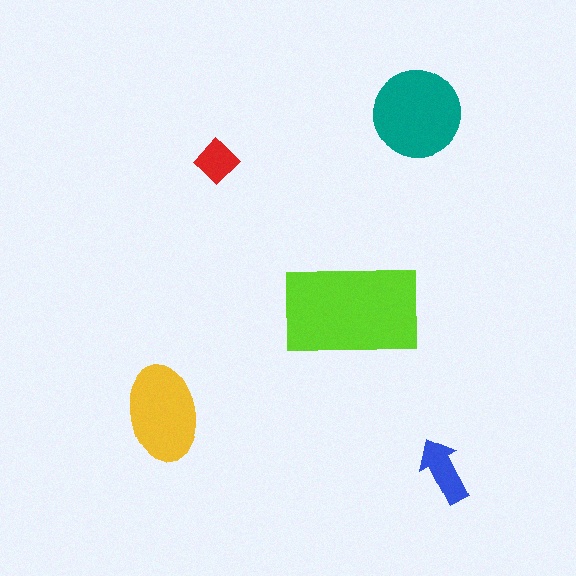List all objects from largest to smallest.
The lime rectangle, the teal circle, the yellow ellipse, the blue arrow, the red diamond.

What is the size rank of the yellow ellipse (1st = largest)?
3rd.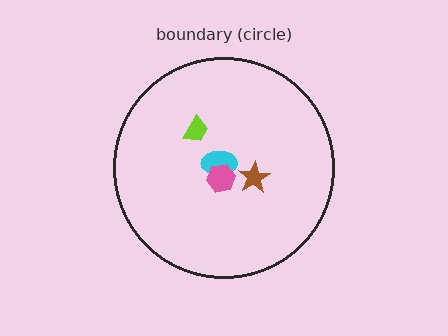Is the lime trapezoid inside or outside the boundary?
Inside.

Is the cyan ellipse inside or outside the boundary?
Inside.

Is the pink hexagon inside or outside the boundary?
Inside.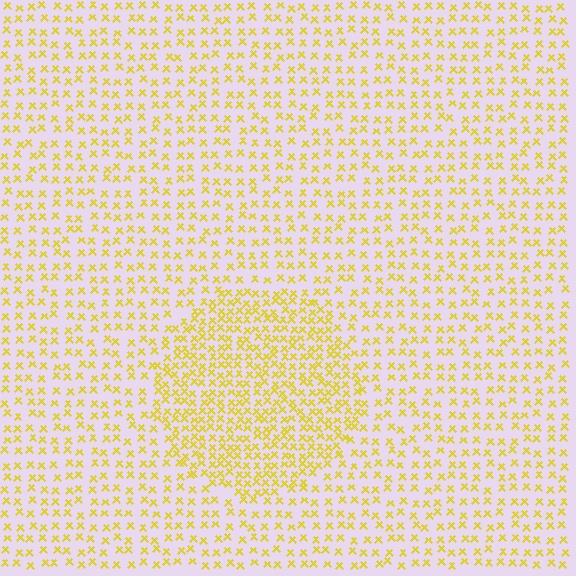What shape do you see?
I see a circle.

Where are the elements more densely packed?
The elements are more densely packed inside the circle boundary.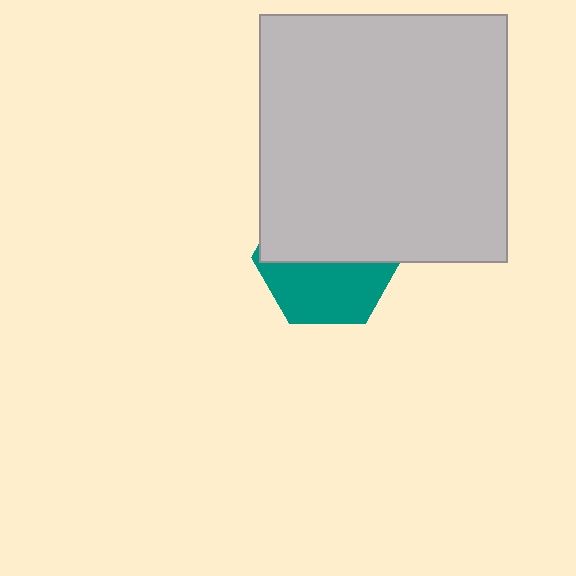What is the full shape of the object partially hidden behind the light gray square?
The partially hidden object is a teal hexagon.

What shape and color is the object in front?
The object in front is a light gray square.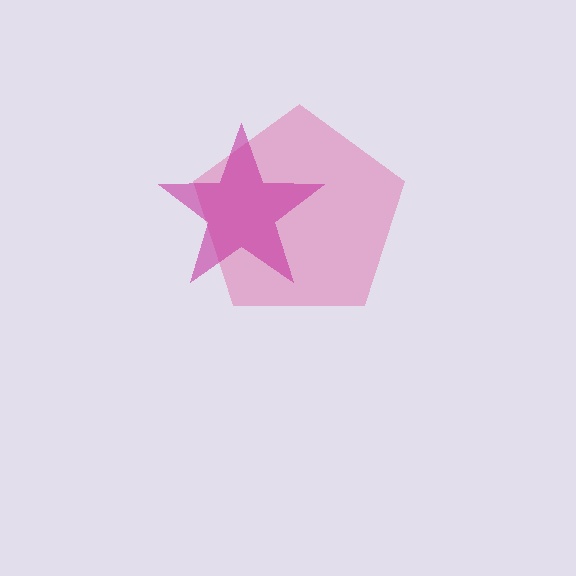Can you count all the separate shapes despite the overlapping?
Yes, there are 2 separate shapes.